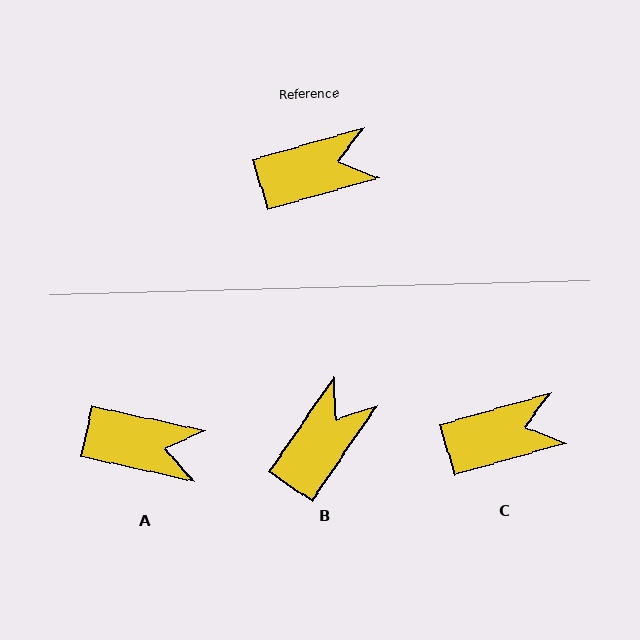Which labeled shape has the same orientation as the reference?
C.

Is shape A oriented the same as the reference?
No, it is off by about 28 degrees.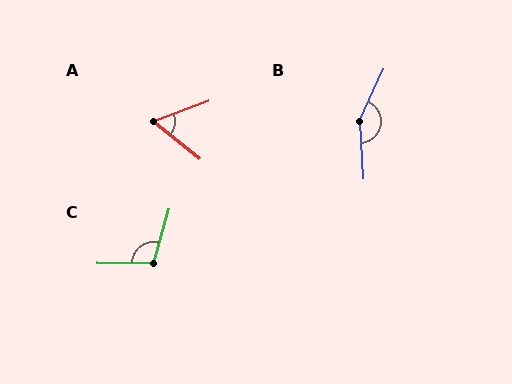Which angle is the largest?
B, at approximately 151 degrees.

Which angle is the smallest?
A, at approximately 59 degrees.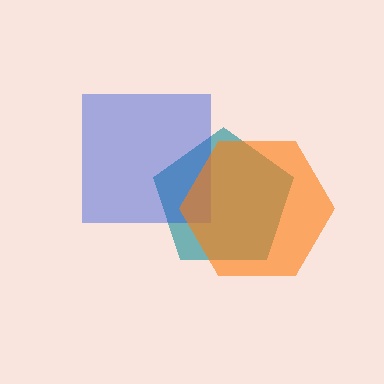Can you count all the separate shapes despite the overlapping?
Yes, there are 3 separate shapes.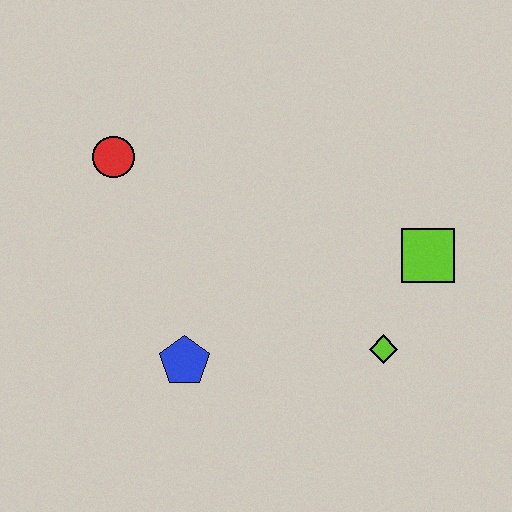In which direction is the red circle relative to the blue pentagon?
The red circle is above the blue pentagon.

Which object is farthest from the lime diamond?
The red circle is farthest from the lime diamond.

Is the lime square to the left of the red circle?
No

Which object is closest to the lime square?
The lime diamond is closest to the lime square.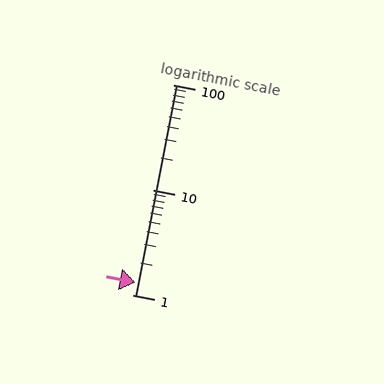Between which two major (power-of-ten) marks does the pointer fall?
The pointer is between 1 and 10.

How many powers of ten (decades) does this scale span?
The scale spans 2 decades, from 1 to 100.